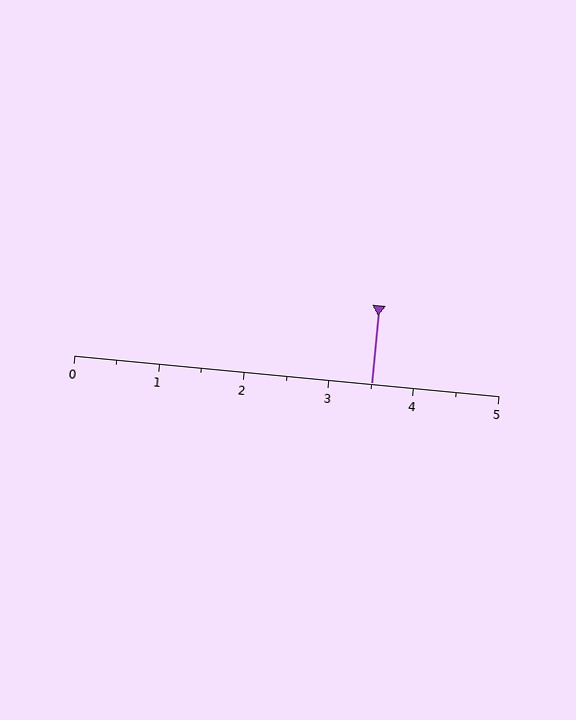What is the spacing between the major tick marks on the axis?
The major ticks are spaced 1 apart.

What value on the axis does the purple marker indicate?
The marker indicates approximately 3.5.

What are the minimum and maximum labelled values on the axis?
The axis runs from 0 to 5.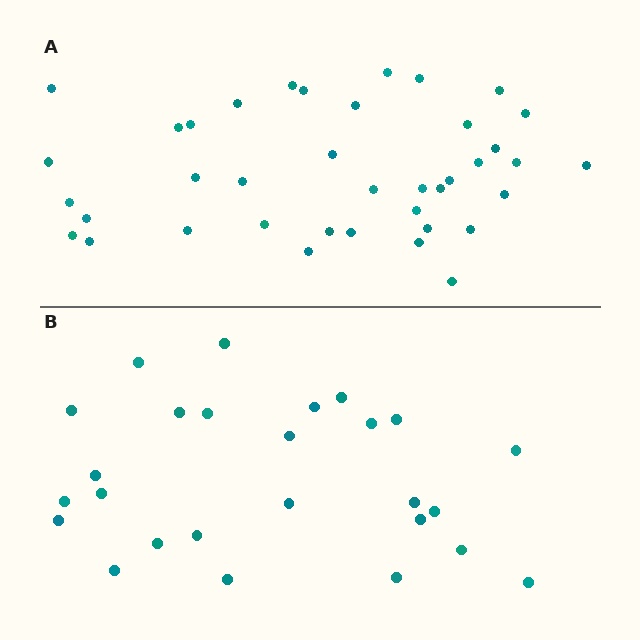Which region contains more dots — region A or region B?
Region A (the top region) has more dots.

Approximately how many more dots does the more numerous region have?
Region A has approximately 15 more dots than region B.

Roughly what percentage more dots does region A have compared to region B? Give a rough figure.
About 50% more.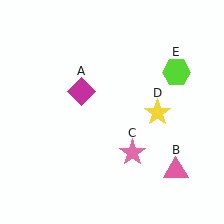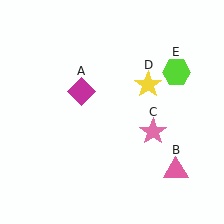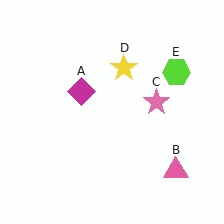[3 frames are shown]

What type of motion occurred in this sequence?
The pink star (object C), yellow star (object D) rotated counterclockwise around the center of the scene.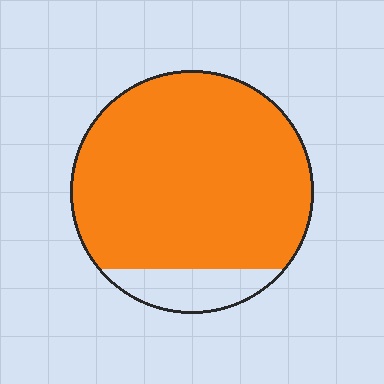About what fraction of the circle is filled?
About seven eighths (7/8).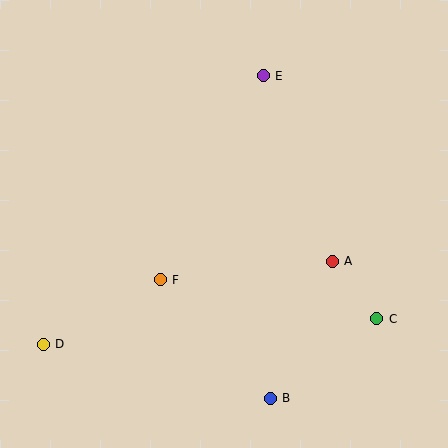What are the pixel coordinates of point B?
Point B is at (270, 398).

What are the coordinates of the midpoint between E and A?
The midpoint between E and A is at (298, 168).